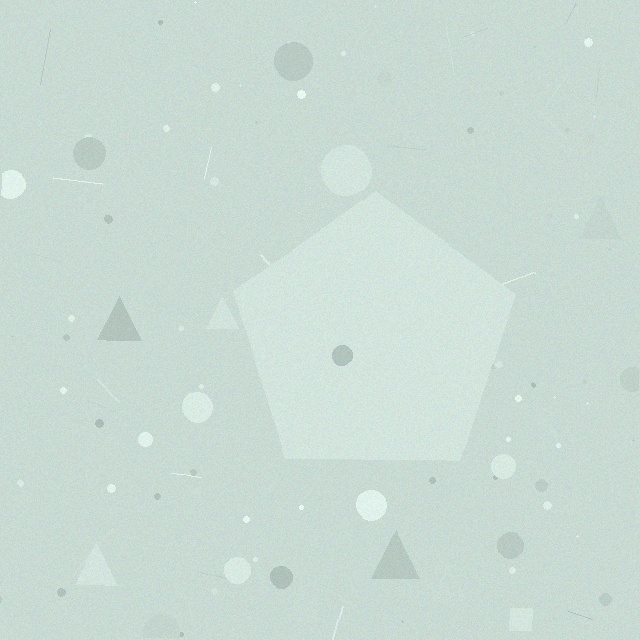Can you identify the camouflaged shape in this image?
The camouflaged shape is a pentagon.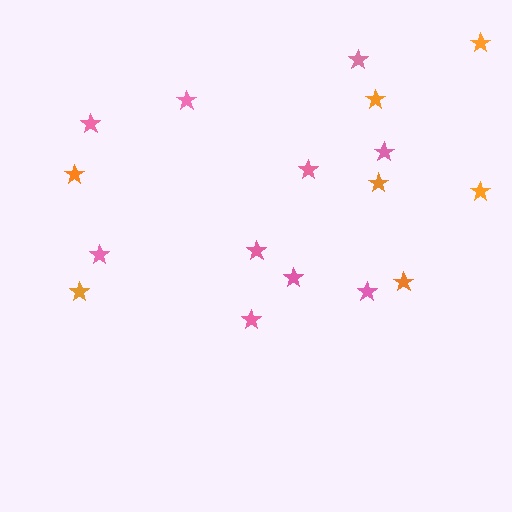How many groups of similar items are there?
There are 2 groups: one group of pink stars (10) and one group of orange stars (7).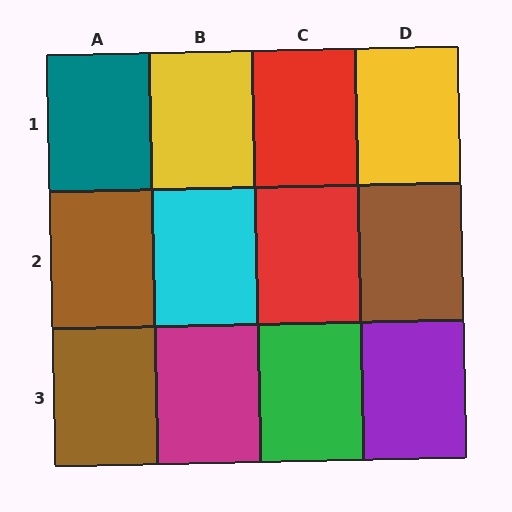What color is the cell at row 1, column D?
Yellow.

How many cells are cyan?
1 cell is cyan.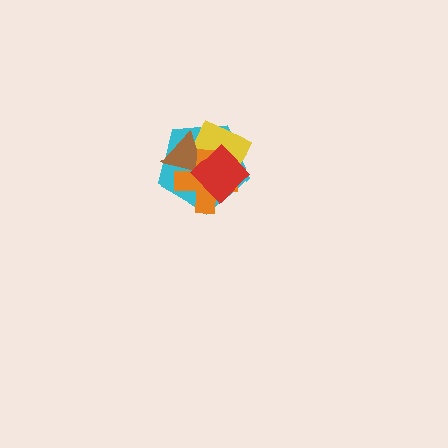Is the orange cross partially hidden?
Yes, it is partially covered by another shape.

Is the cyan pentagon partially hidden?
Yes, it is partially covered by another shape.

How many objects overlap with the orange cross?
4 objects overlap with the orange cross.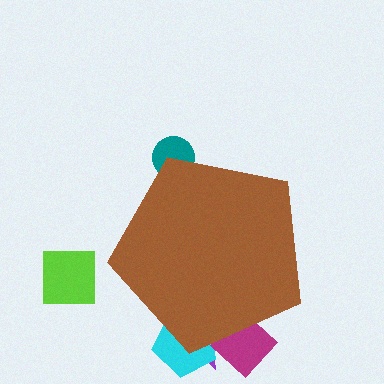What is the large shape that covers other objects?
A brown pentagon.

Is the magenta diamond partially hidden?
Yes, the magenta diamond is partially hidden behind the brown pentagon.